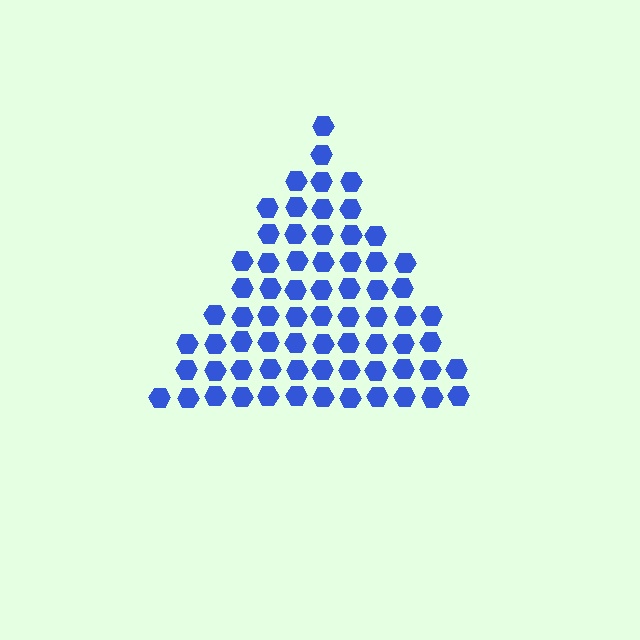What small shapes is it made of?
It is made of small hexagons.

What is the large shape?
The large shape is a triangle.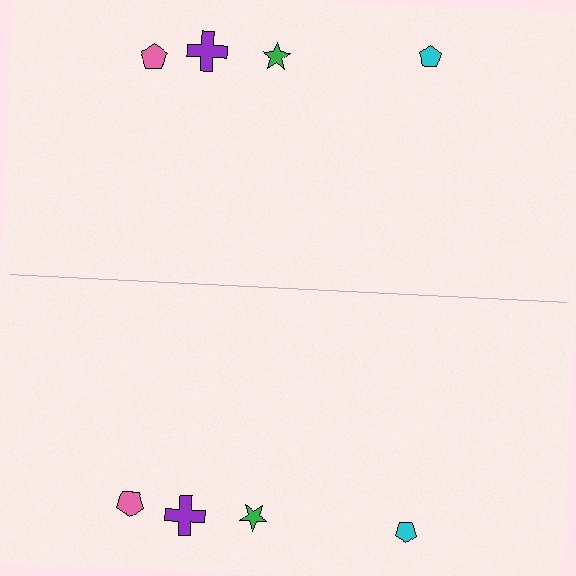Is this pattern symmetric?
Yes, this pattern has bilateral (reflection) symmetry.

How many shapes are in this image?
There are 8 shapes in this image.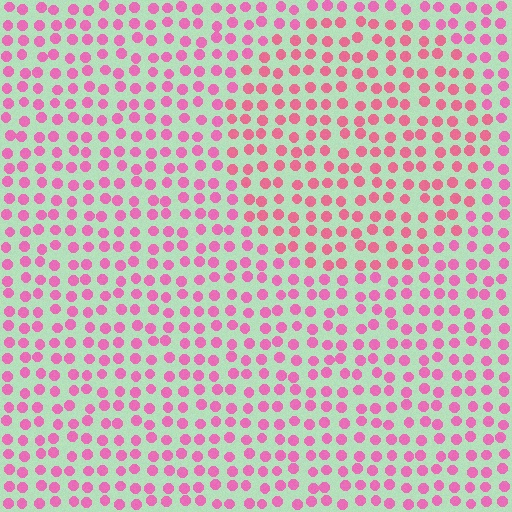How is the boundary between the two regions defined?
The boundary is defined purely by a slight shift in hue (about 18 degrees). Spacing, size, and orientation are identical on both sides.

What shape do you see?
I see a circle.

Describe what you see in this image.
The image is filled with small pink elements in a uniform arrangement. A circle-shaped region is visible where the elements are tinted to a slightly different hue, forming a subtle color boundary.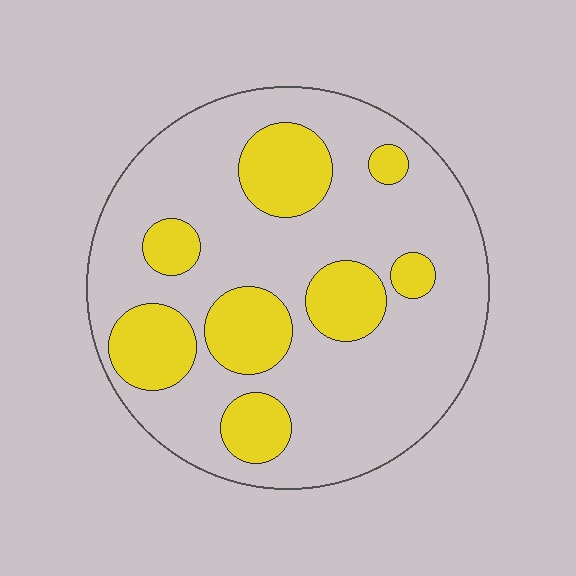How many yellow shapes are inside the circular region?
8.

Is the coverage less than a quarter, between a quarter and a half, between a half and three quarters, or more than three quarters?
Between a quarter and a half.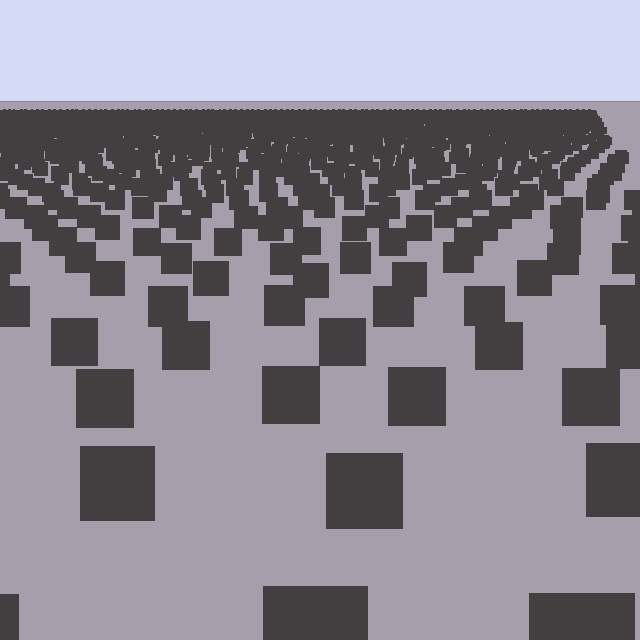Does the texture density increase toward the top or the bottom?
Density increases toward the top.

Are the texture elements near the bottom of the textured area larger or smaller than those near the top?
Larger. Near the bottom, elements are closer to the viewer and appear at a bigger on-screen size.